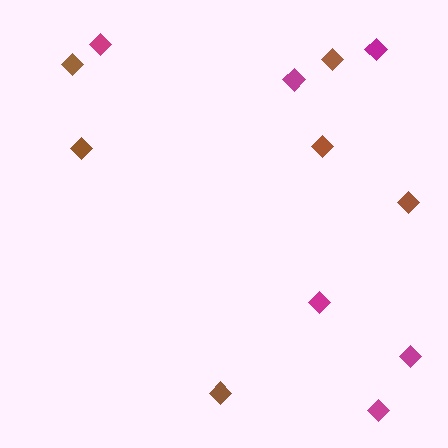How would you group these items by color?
There are 2 groups: one group of brown diamonds (6) and one group of magenta diamonds (6).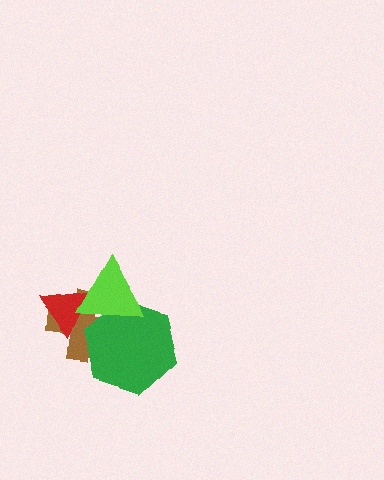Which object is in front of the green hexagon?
The lime triangle is in front of the green hexagon.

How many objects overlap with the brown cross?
3 objects overlap with the brown cross.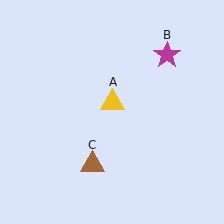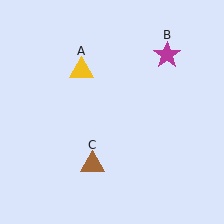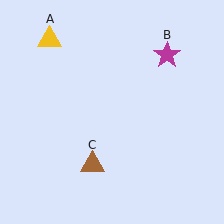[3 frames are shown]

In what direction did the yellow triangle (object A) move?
The yellow triangle (object A) moved up and to the left.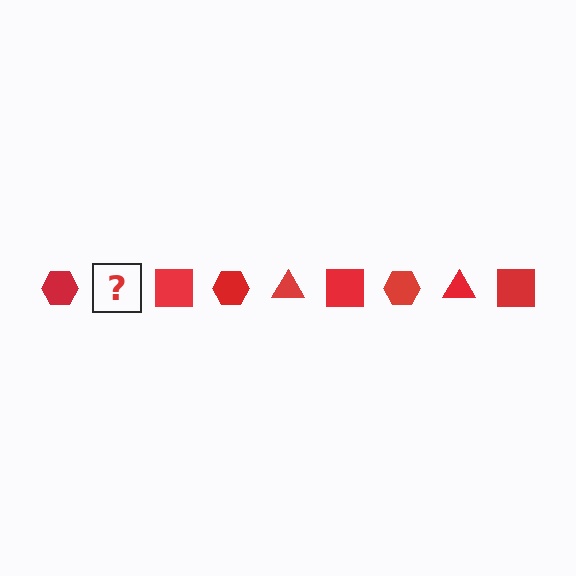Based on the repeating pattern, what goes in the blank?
The blank should be a red triangle.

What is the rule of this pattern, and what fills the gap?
The rule is that the pattern cycles through hexagon, triangle, square shapes in red. The gap should be filled with a red triangle.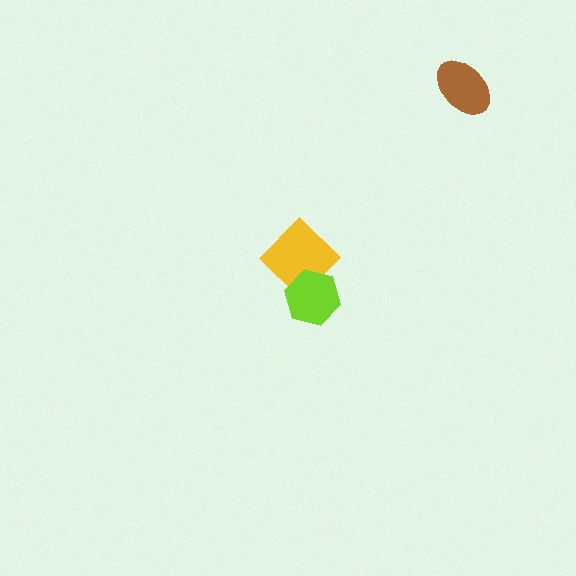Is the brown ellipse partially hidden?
No, no other shape covers it.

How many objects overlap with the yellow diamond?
1 object overlaps with the yellow diamond.